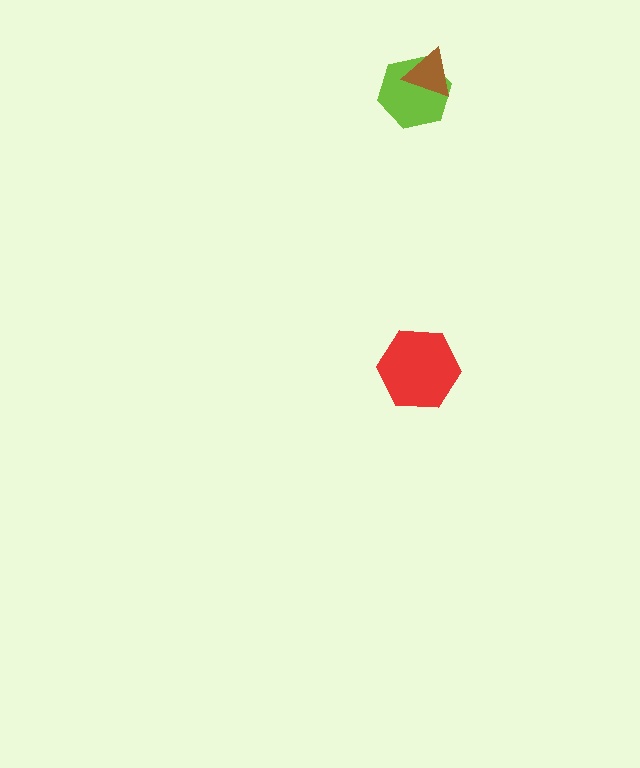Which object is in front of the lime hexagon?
The brown triangle is in front of the lime hexagon.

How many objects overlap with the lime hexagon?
1 object overlaps with the lime hexagon.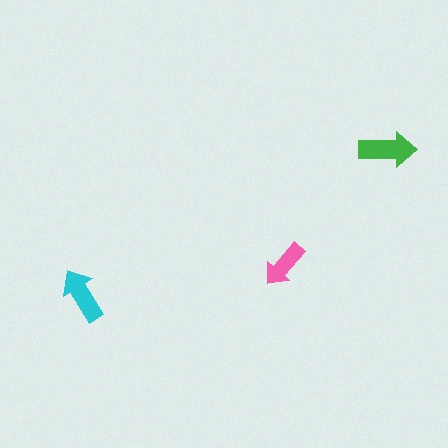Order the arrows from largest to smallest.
the green one, the cyan one, the pink one.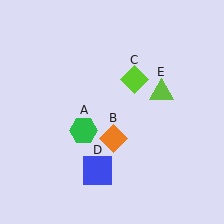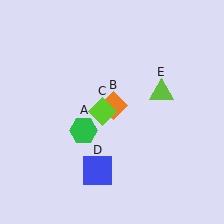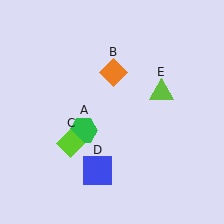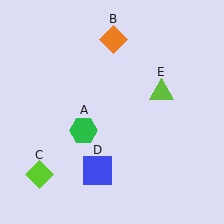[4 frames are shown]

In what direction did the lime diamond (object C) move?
The lime diamond (object C) moved down and to the left.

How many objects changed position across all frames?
2 objects changed position: orange diamond (object B), lime diamond (object C).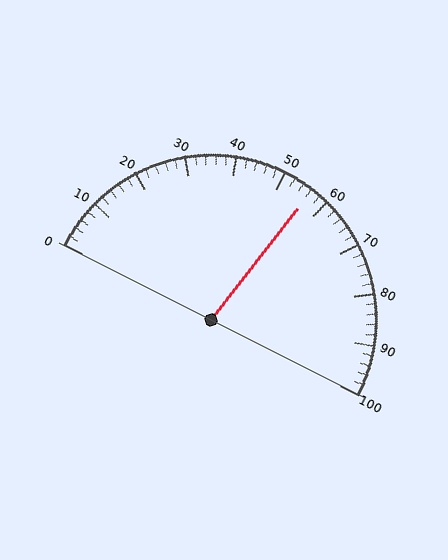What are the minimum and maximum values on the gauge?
The gauge ranges from 0 to 100.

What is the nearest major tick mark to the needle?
The nearest major tick mark is 60.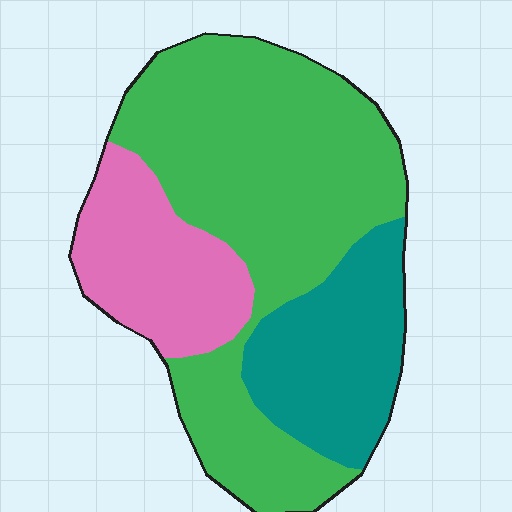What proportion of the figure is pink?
Pink takes up less than a quarter of the figure.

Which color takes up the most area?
Green, at roughly 55%.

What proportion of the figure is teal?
Teal covers about 20% of the figure.